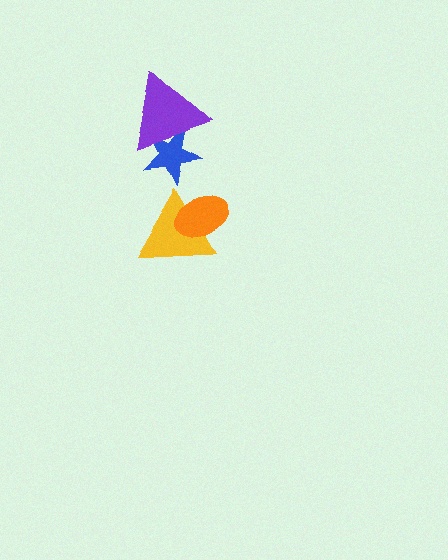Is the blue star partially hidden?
Yes, it is partially covered by another shape.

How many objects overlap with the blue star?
1 object overlaps with the blue star.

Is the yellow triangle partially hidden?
Yes, it is partially covered by another shape.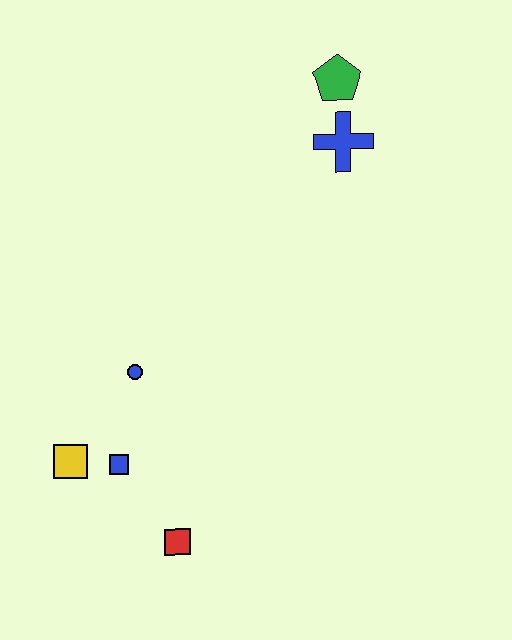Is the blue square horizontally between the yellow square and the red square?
Yes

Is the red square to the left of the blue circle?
No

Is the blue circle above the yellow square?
Yes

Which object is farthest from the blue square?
The green pentagon is farthest from the blue square.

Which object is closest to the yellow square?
The blue square is closest to the yellow square.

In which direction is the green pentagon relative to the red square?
The green pentagon is above the red square.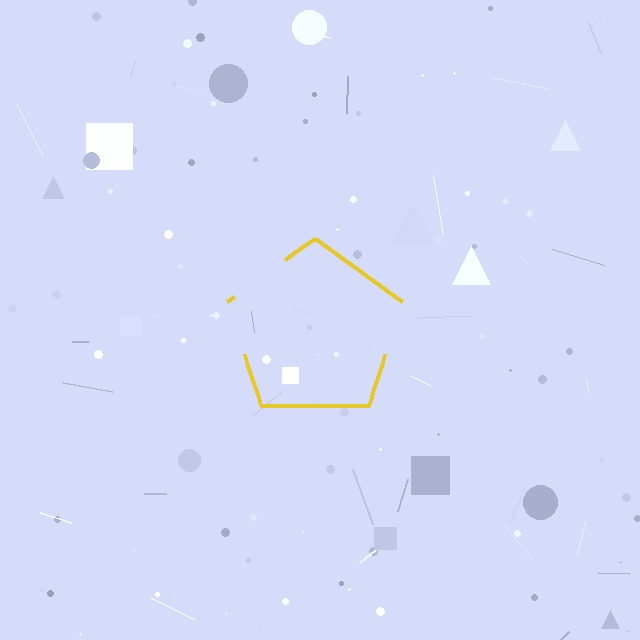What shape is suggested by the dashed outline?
The dashed outline suggests a pentagon.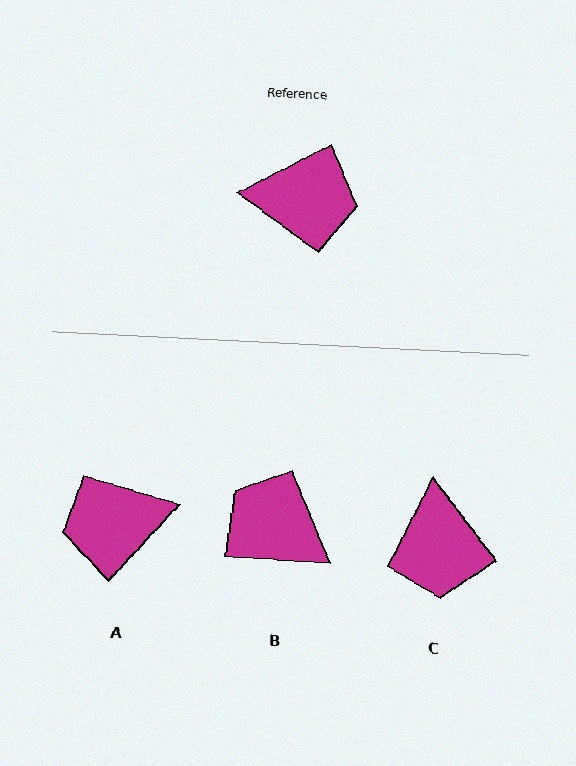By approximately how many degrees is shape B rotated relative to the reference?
Approximately 149 degrees counter-clockwise.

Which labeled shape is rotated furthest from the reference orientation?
A, about 160 degrees away.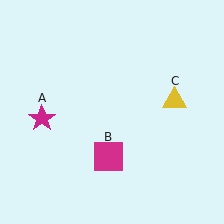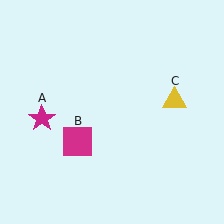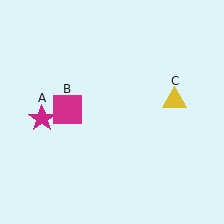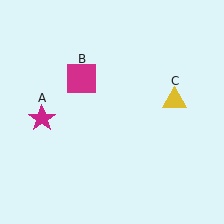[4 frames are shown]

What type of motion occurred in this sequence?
The magenta square (object B) rotated clockwise around the center of the scene.